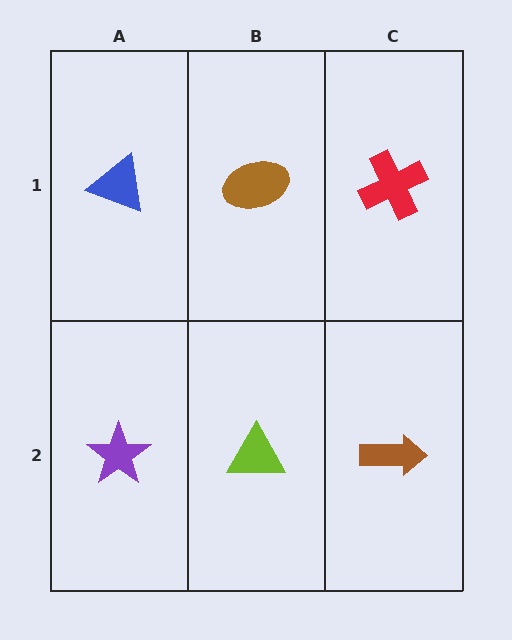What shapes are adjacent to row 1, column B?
A lime triangle (row 2, column B), a blue triangle (row 1, column A), a red cross (row 1, column C).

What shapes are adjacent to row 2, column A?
A blue triangle (row 1, column A), a lime triangle (row 2, column B).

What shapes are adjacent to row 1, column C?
A brown arrow (row 2, column C), a brown ellipse (row 1, column B).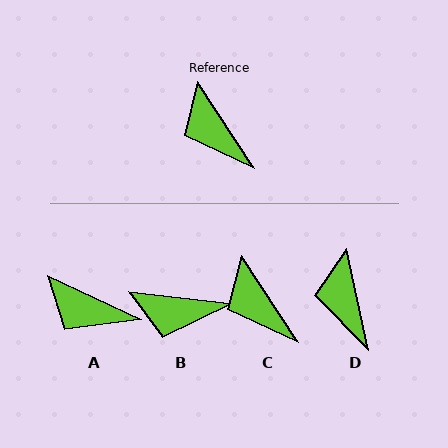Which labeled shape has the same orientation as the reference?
C.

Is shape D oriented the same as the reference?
No, it is off by about 21 degrees.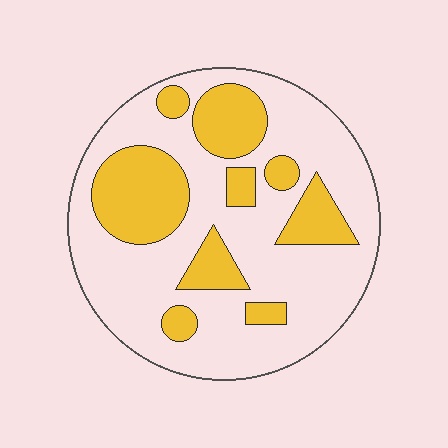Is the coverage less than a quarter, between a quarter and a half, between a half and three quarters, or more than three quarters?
Between a quarter and a half.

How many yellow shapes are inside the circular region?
9.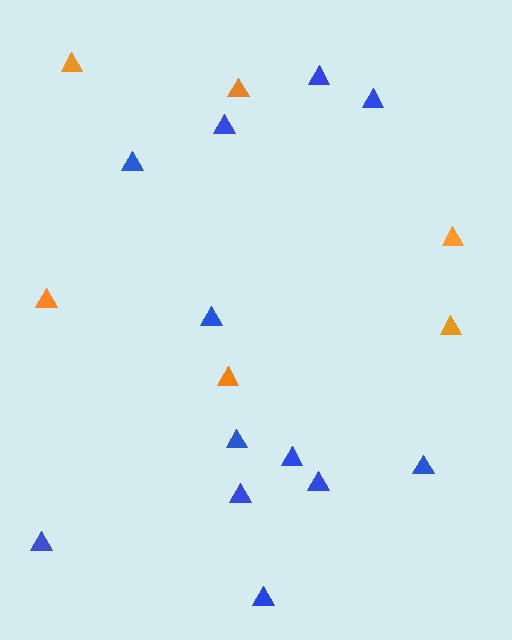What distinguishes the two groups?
There are 2 groups: one group of orange triangles (6) and one group of blue triangles (12).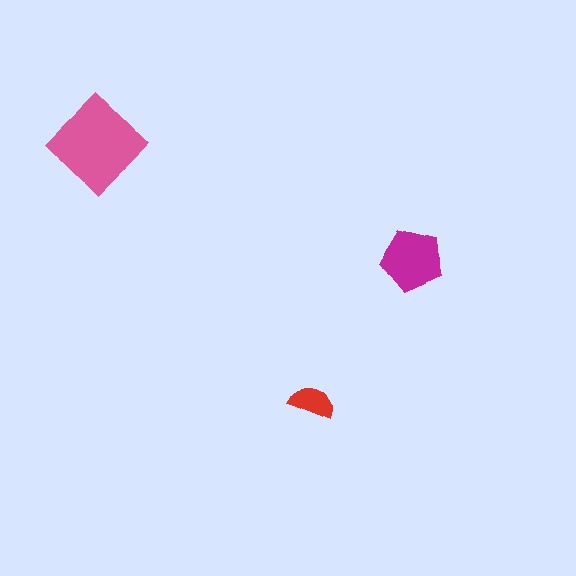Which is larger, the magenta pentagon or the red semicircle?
The magenta pentagon.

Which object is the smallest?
The red semicircle.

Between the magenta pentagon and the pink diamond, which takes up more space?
The pink diamond.